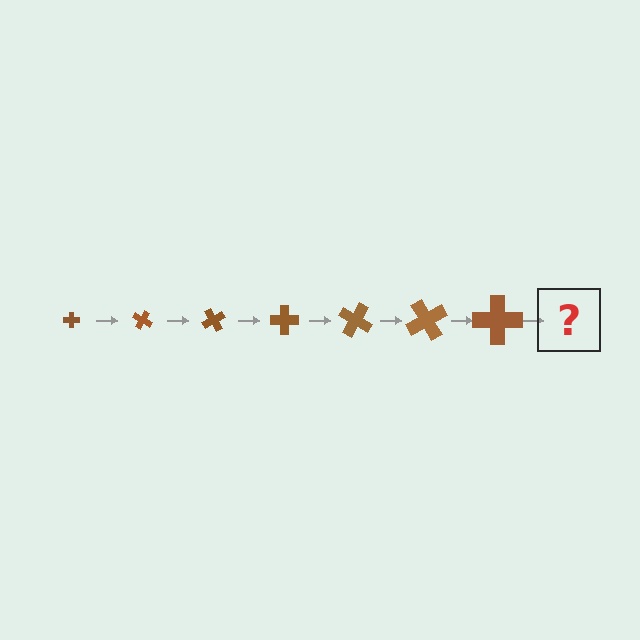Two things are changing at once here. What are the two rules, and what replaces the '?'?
The two rules are that the cross grows larger each step and it rotates 30 degrees each step. The '?' should be a cross, larger than the previous one and rotated 210 degrees from the start.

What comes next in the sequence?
The next element should be a cross, larger than the previous one and rotated 210 degrees from the start.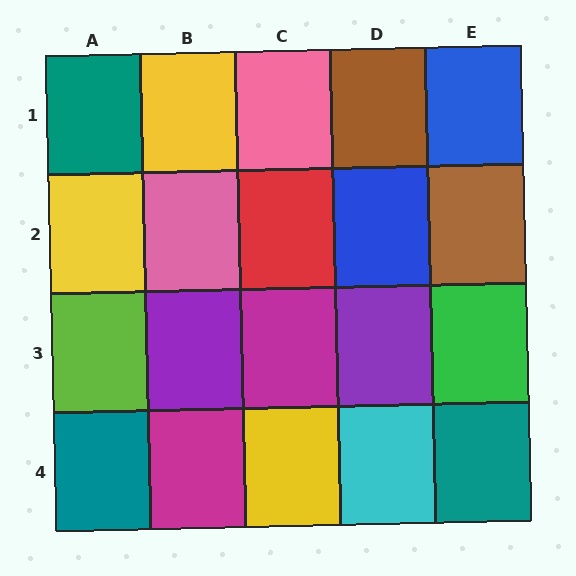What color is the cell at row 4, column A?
Teal.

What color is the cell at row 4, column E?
Teal.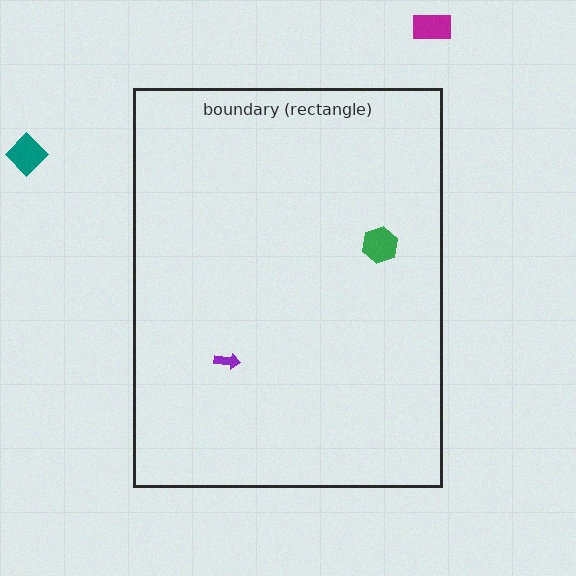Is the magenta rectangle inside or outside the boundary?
Outside.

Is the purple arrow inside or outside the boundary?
Inside.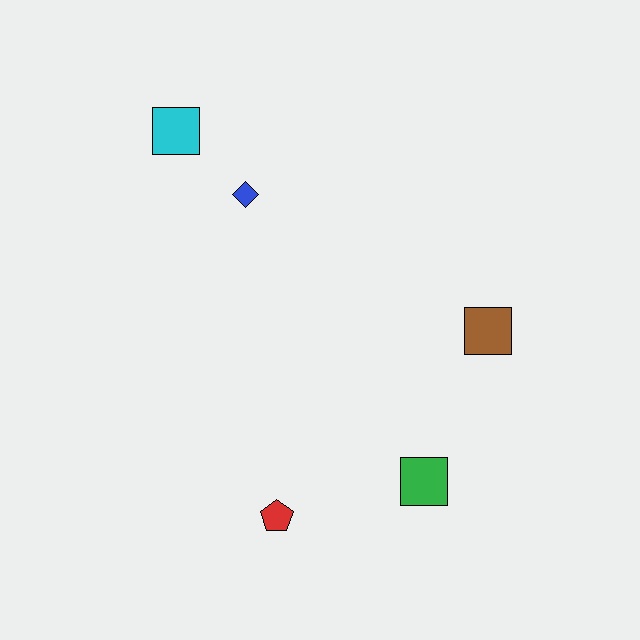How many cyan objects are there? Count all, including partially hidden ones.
There is 1 cyan object.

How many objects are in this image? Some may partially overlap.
There are 5 objects.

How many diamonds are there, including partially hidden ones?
There is 1 diamond.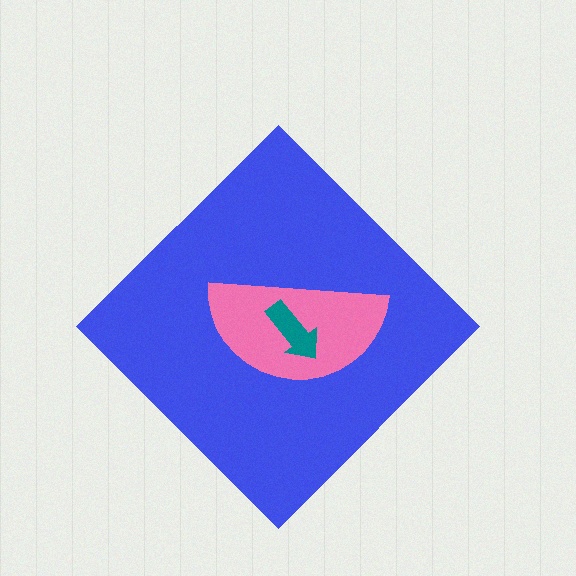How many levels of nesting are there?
3.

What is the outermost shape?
The blue diamond.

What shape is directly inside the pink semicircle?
The teal arrow.